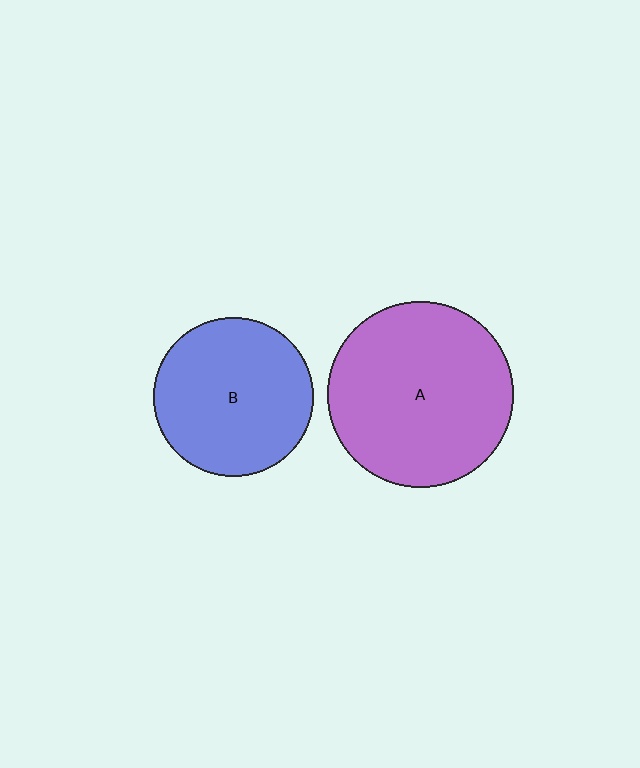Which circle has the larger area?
Circle A (purple).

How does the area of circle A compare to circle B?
Approximately 1.4 times.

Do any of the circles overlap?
No, none of the circles overlap.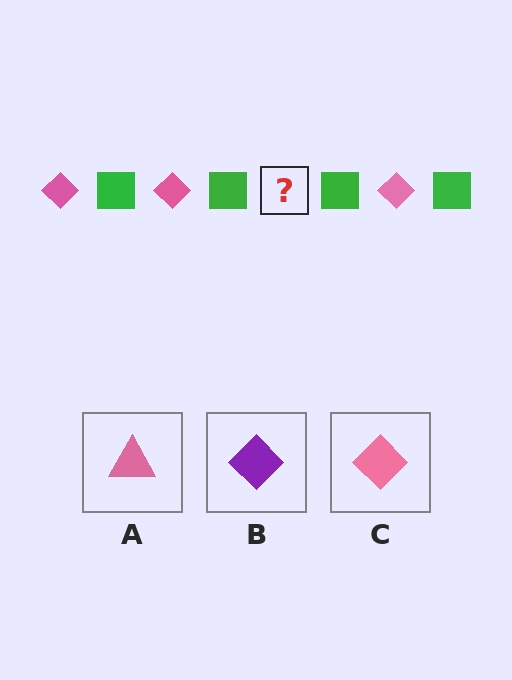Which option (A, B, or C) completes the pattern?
C.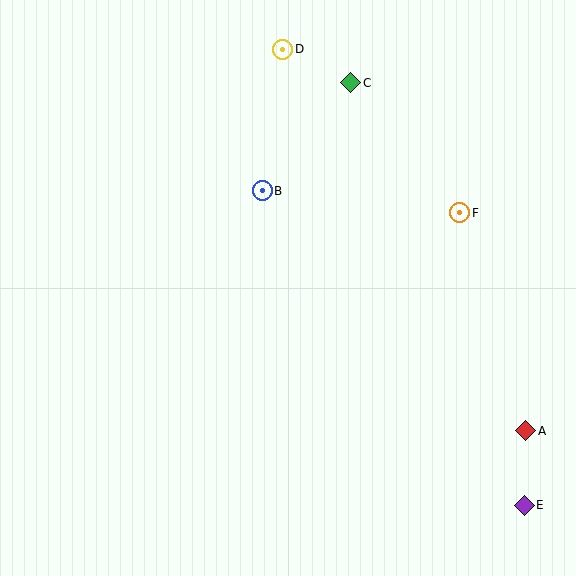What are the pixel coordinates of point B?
Point B is at (262, 191).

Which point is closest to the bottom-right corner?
Point E is closest to the bottom-right corner.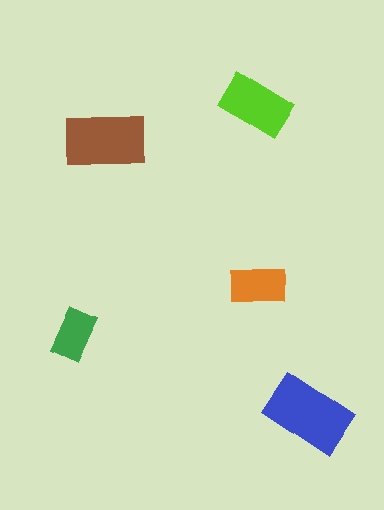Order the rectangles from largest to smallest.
the blue one, the brown one, the lime one, the orange one, the green one.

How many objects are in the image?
There are 5 objects in the image.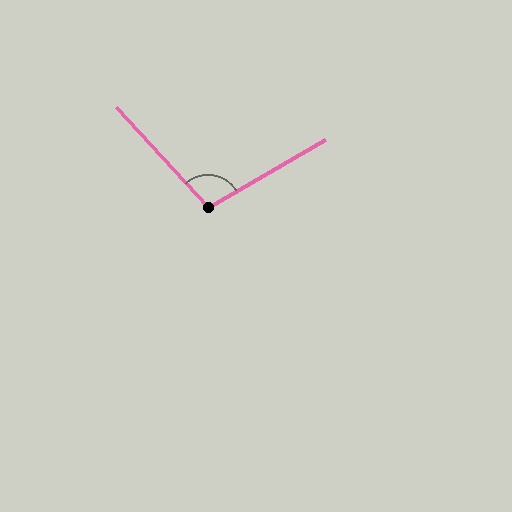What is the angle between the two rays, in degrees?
Approximately 103 degrees.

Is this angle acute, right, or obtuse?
It is obtuse.